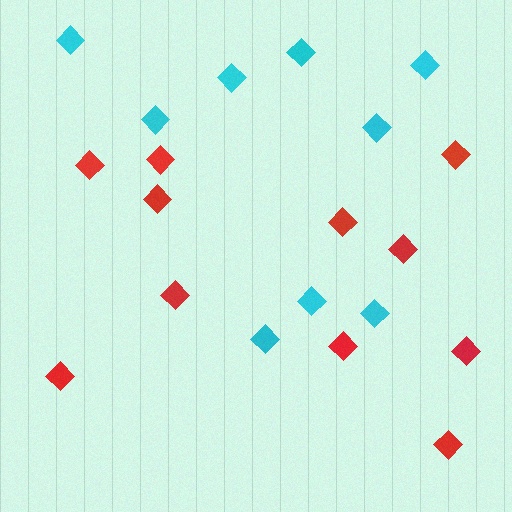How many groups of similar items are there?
There are 2 groups: one group of cyan diamonds (9) and one group of red diamonds (11).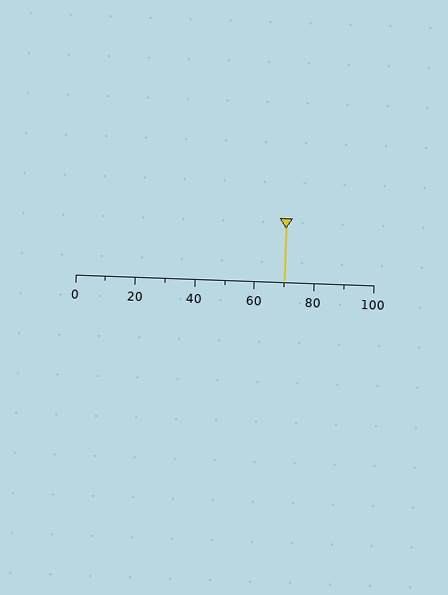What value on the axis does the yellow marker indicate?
The marker indicates approximately 70.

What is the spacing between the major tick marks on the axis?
The major ticks are spaced 20 apart.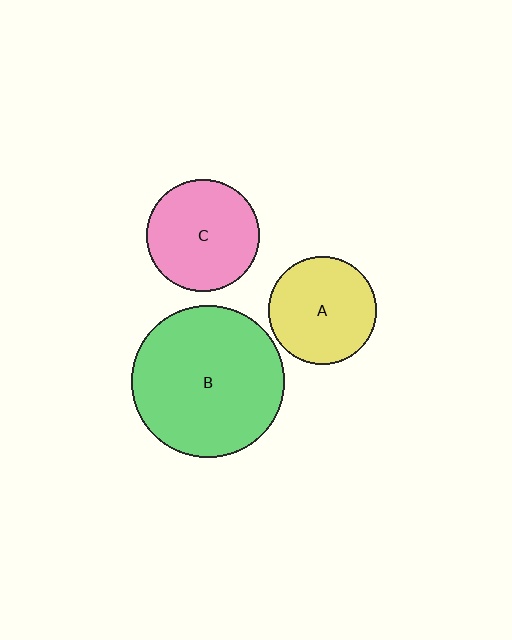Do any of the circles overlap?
No, none of the circles overlap.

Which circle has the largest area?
Circle B (green).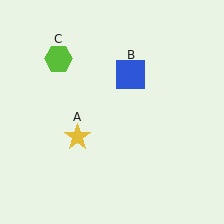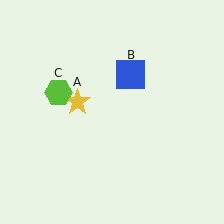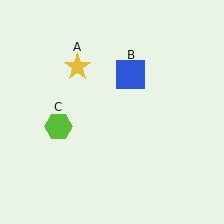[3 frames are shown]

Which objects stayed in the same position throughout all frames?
Blue square (object B) remained stationary.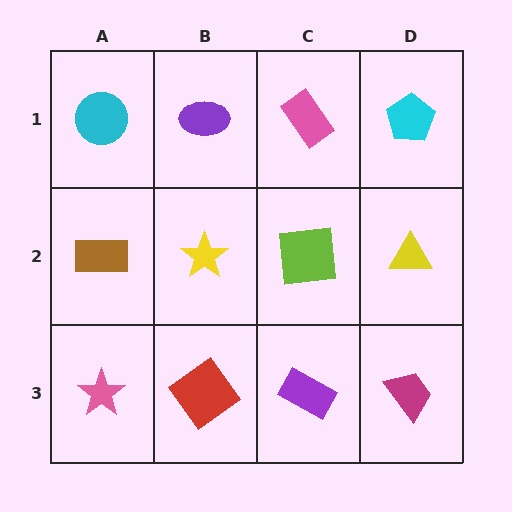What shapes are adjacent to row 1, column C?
A lime square (row 2, column C), a purple ellipse (row 1, column B), a cyan pentagon (row 1, column D).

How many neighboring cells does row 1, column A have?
2.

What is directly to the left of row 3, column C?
A red diamond.